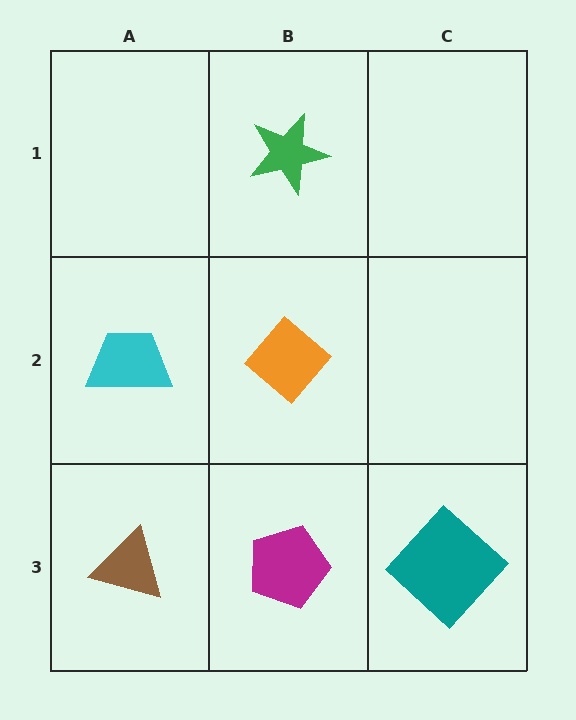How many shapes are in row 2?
2 shapes.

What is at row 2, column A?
A cyan trapezoid.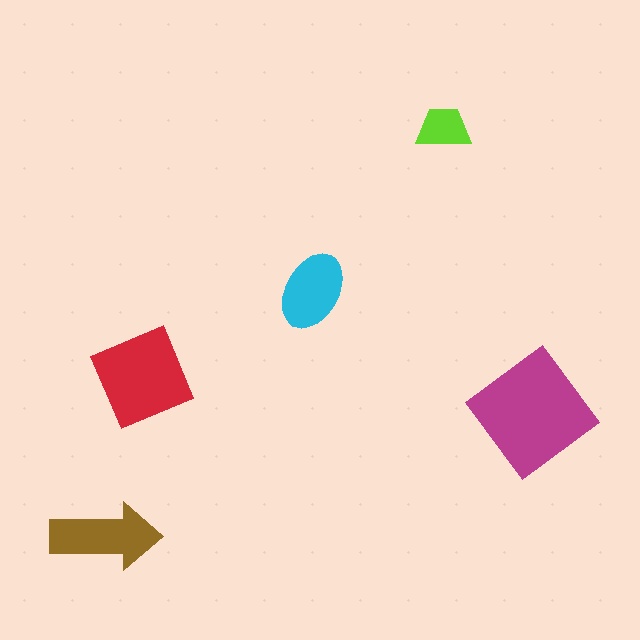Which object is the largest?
The magenta diamond.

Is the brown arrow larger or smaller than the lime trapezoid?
Larger.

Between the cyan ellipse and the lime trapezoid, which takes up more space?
The cyan ellipse.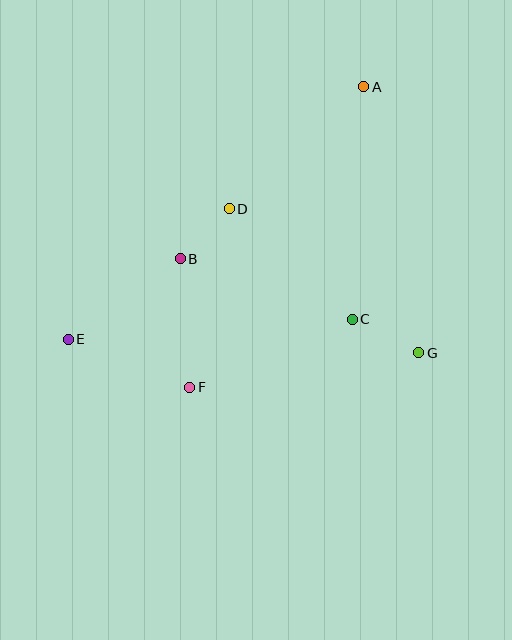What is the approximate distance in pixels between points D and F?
The distance between D and F is approximately 183 pixels.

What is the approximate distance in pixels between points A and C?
The distance between A and C is approximately 232 pixels.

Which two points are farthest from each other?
Points A and E are farthest from each other.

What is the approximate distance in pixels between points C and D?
The distance between C and D is approximately 165 pixels.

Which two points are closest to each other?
Points B and D are closest to each other.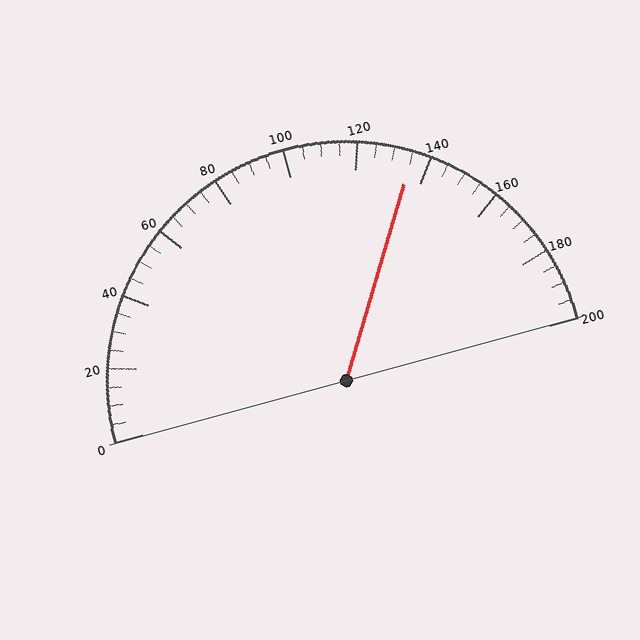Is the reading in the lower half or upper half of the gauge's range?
The reading is in the upper half of the range (0 to 200).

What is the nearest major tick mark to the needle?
The nearest major tick mark is 140.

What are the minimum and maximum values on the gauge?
The gauge ranges from 0 to 200.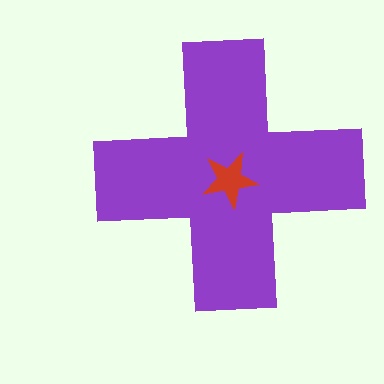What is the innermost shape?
The red star.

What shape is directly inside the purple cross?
The red star.